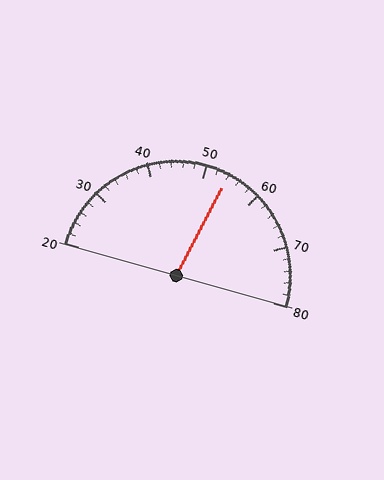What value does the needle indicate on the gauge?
The needle indicates approximately 54.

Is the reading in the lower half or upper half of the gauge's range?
The reading is in the upper half of the range (20 to 80).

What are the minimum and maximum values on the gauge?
The gauge ranges from 20 to 80.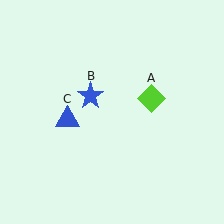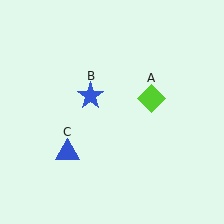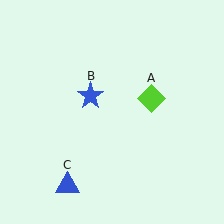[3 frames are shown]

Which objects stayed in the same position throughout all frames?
Lime diamond (object A) and blue star (object B) remained stationary.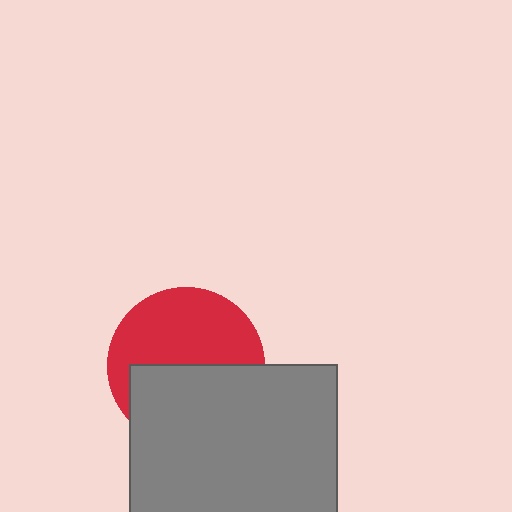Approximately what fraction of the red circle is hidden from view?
Roughly 47% of the red circle is hidden behind the gray rectangle.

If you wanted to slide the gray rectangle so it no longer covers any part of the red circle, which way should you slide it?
Slide it down — that is the most direct way to separate the two shapes.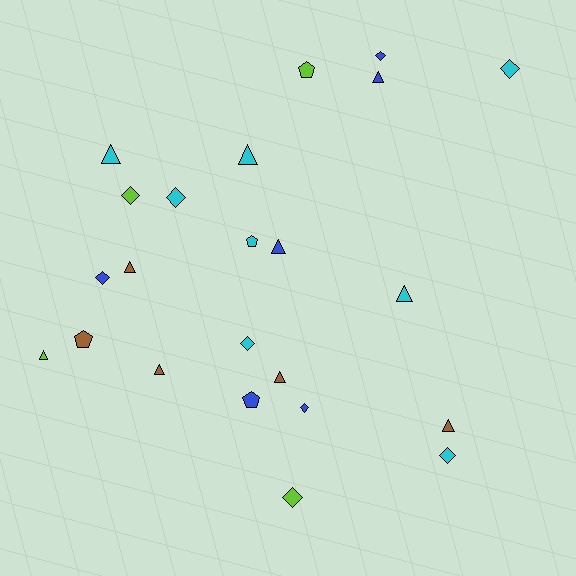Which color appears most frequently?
Cyan, with 8 objects.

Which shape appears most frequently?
Triangle, with 10 objects.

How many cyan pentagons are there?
There is 1 cyan pentagon.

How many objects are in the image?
There are 23 objects.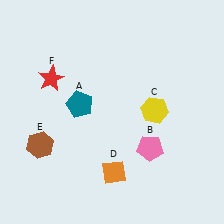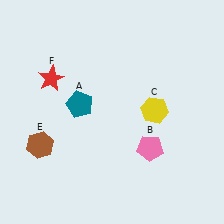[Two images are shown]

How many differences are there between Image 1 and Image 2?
There is 1 difference between the two images.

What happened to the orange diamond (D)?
The orange diamond (D) was removed in Image 2. It was in the bottom-right area of Image 1.